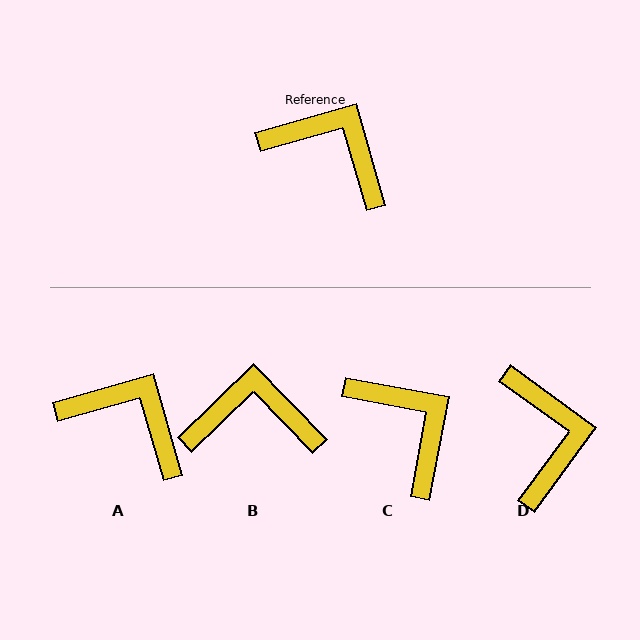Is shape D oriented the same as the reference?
No, it is off by about 52 degrees.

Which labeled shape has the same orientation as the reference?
A.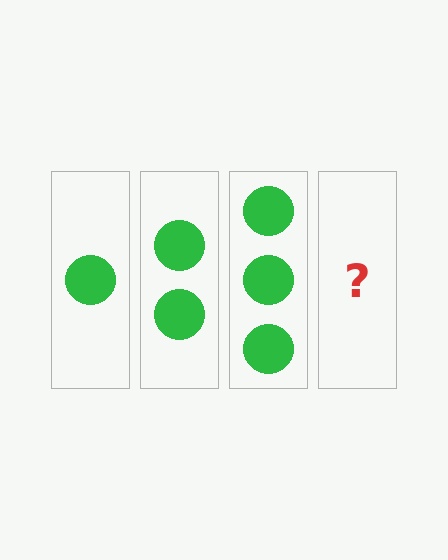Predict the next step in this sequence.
The next step is 4 circles.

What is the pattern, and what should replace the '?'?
The pattern is that each step adds one more circle. The '?' should be 4 circles.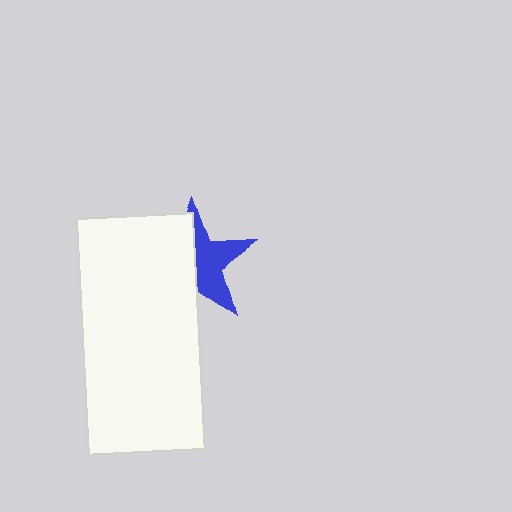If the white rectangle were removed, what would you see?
You would see the complete blue star.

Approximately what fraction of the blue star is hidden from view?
Roughly 50% of the blue star is hidden behind the white rectangle.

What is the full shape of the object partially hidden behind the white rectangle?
The partially hidden object is a blue star.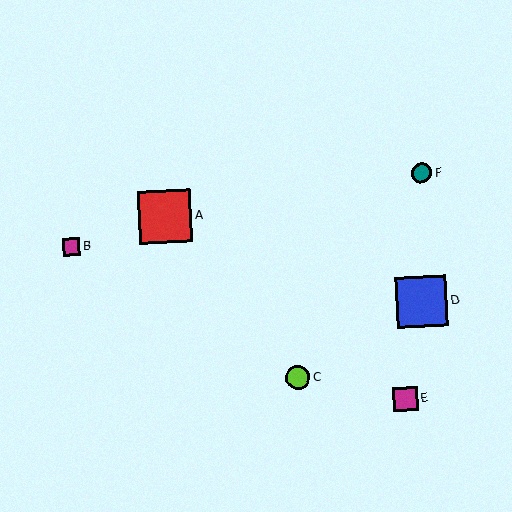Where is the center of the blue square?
The center of the blue square is at (422, 301).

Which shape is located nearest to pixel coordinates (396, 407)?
The magenta square (labeled E) at (405, 399) is nearest to that location.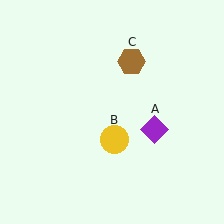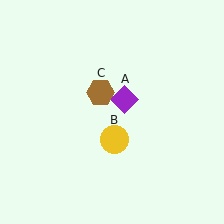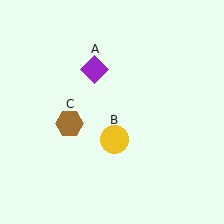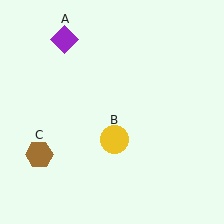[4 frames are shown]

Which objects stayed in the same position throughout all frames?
Yellow circle (object B) remained stationary.